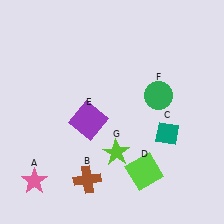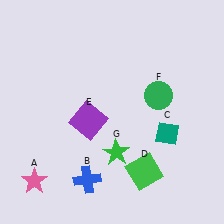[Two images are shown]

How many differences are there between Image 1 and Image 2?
There are 3 differences between the two images.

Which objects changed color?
B changed from brown to blue. D changed from lime to green. G changed from lime to green.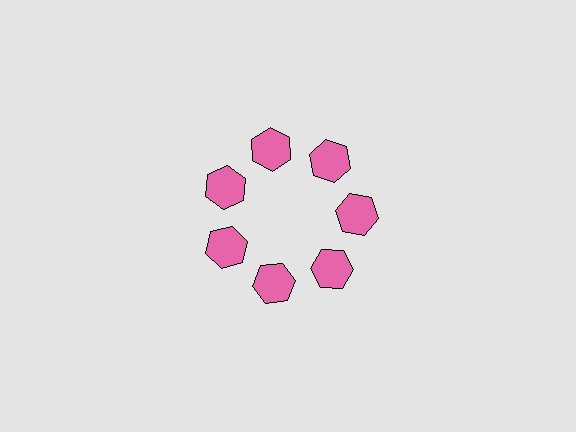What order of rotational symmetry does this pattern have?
This pattern has 7-fold rotational symmetry.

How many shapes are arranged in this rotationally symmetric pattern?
There are 7 shapes, arranged in 7 groups of 1.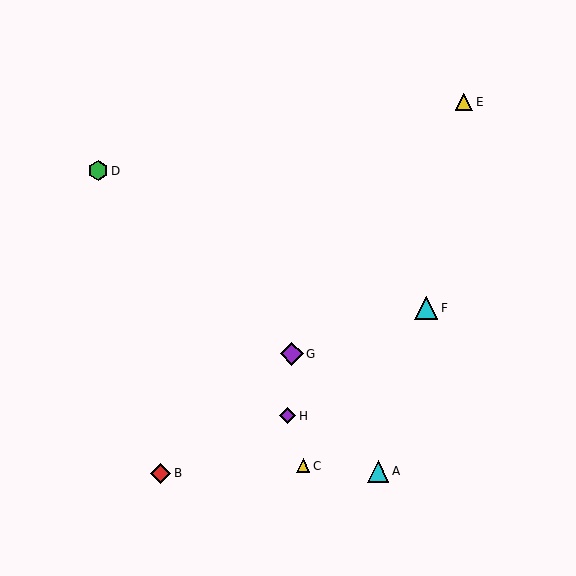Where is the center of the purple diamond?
The center of the purple diamond is at (288, 416).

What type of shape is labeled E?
Shape E is a yellow triangle.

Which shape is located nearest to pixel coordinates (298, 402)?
The purple diamond (labeled H) at (288, 416) is nearest to that location.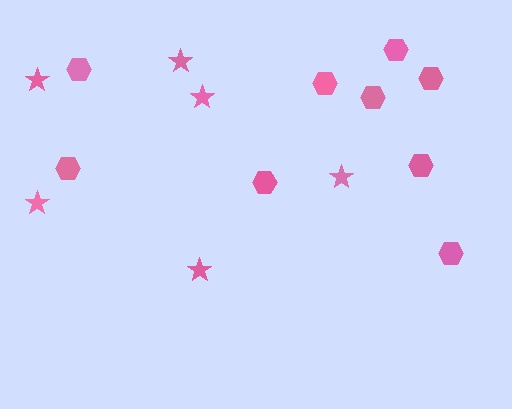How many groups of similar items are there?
There are 2 groups: one group of hexagons (9) and one group of stars (6).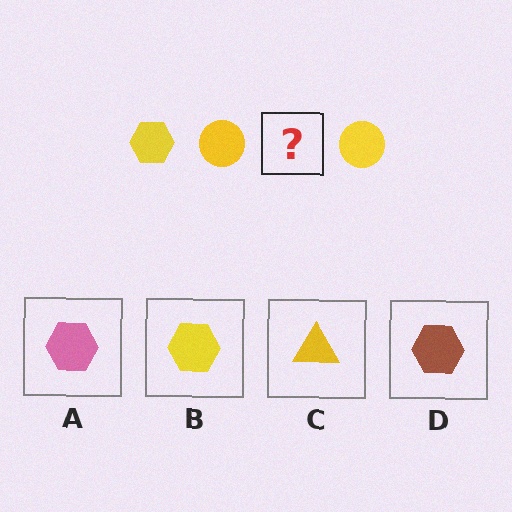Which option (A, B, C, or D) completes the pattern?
B.